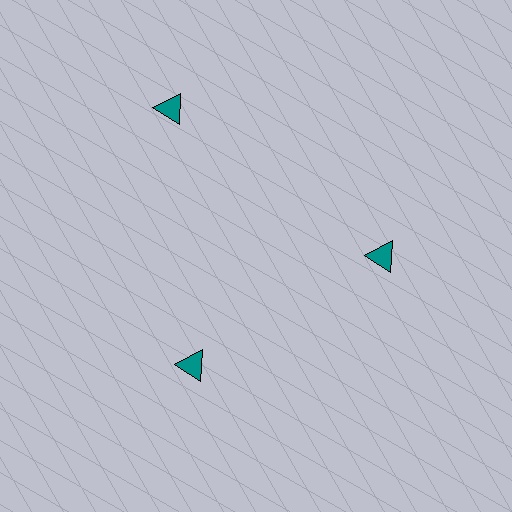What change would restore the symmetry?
The symmetry would be restored by moving it inward, back onto the ring so that all 3 triangles sit at equal angles and equal distance from the center.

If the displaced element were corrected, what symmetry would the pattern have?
It would have 3-fold rotational symmetry — the pattern would map onto itself every 120 degrees.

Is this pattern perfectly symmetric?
No. The 3 teal triangles are arranged in a ring, but one element near the 11 o'clock position is pushed outward from the center, breaking the 3-fold rotational symmetry.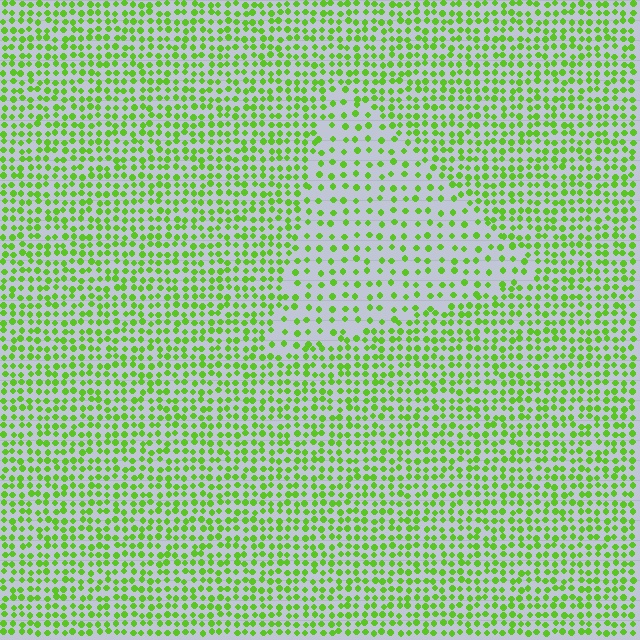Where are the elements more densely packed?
The elements are more densely packed outside the triangle boundary.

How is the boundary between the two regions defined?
The boundary is defined by a change in element density (approximately 2.0x ratio). All elements are the same color, size, and shape.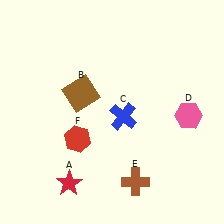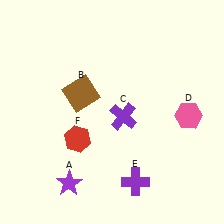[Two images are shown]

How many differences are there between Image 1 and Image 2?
There are 3 differences between the two images.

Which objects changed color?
A changed from red to purple. C changed from blue to purple. E changed from brown to purple.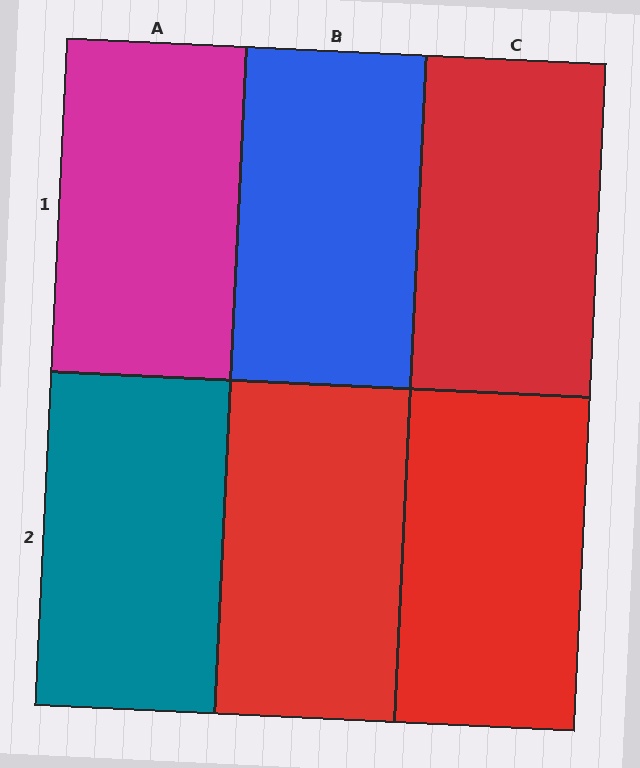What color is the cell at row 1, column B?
Blue.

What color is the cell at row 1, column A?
Magenta.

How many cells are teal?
1 cell is teal.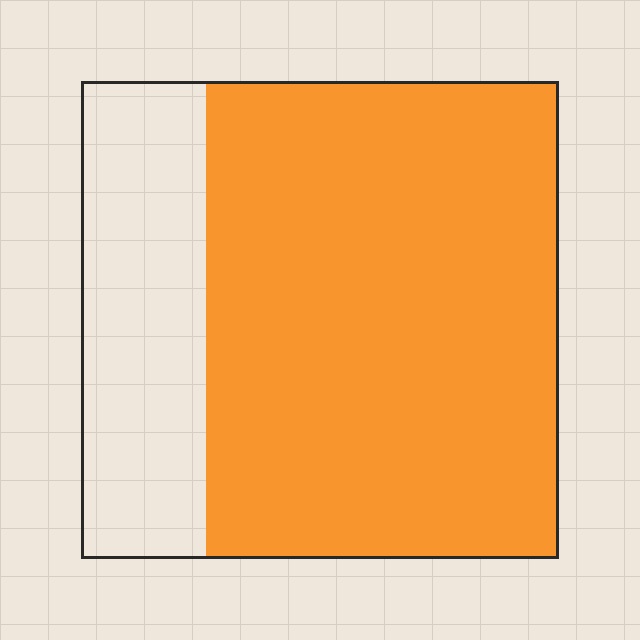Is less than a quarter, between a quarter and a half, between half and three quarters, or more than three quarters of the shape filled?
Between half and three quarters.